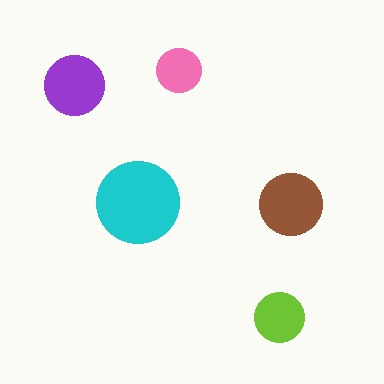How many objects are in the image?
There are 5 objects in the image.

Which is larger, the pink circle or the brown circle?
The brown one.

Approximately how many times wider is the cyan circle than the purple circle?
About 1.5 times wider.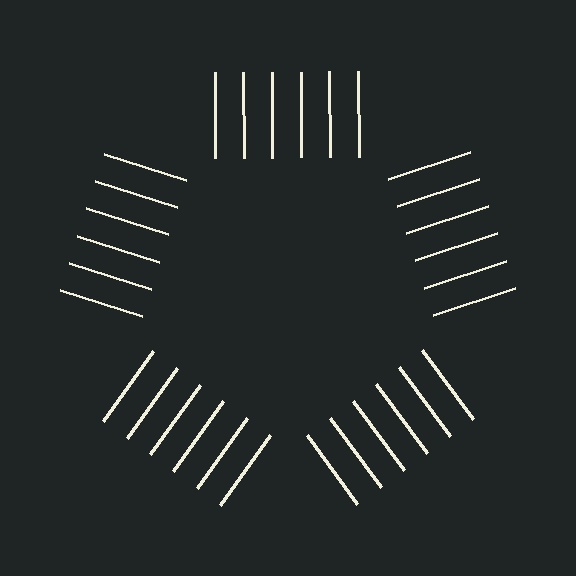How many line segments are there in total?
30 — 6 along each of the 5 edges.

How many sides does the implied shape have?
5 sides — the line-ends trace a pentagon.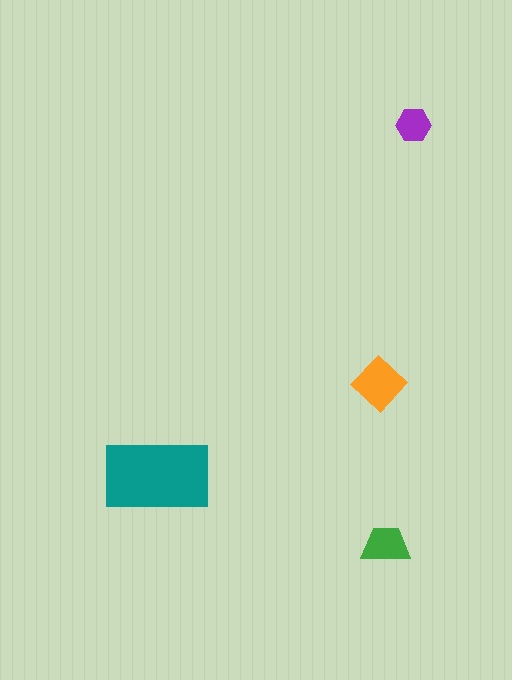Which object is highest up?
The purple hexagon is topmost.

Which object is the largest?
The teal rectangle.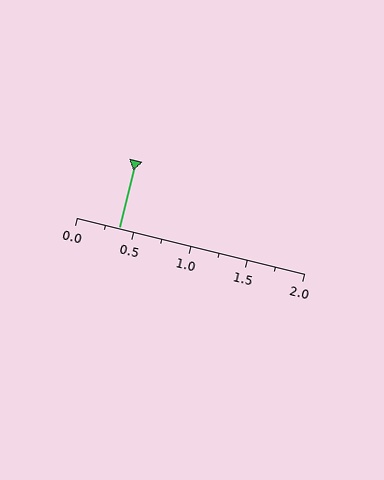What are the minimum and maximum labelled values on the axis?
The axis runs from 0.0 to 2.0.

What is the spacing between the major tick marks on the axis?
The major ticks are spaced 0.5 apart.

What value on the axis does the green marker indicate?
The marker indicates approximately 0.38.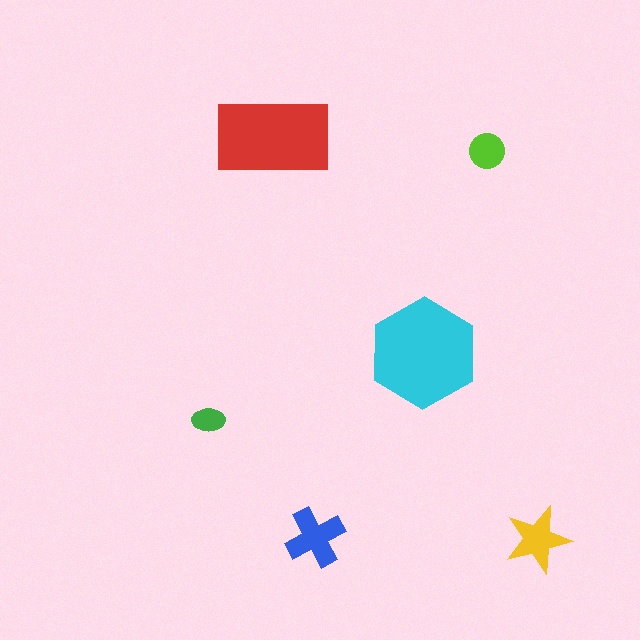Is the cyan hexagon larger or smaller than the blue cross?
Larger.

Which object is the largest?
The cyan hexagon.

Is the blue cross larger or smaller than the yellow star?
Larger.